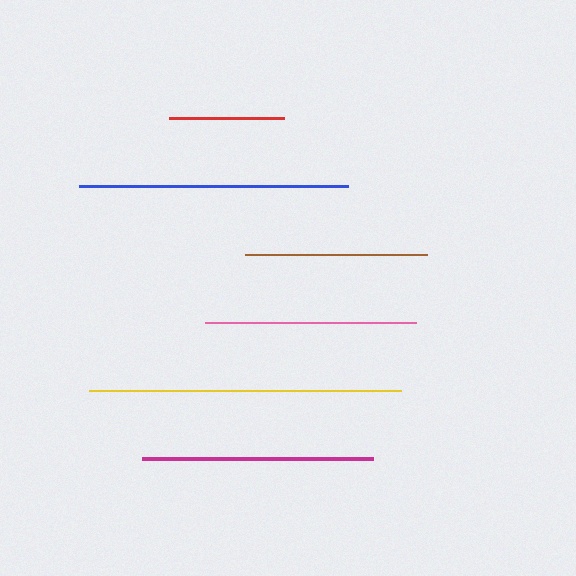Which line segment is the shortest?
The red line is the shortest at approximately 115 pixels.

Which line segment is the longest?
The yellow line is the longest at approximately 312 pixels.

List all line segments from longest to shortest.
From longest to shortest: yellow, blue, magenta, pink, brown, red.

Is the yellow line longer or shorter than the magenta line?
The yellow line is longer than the magenta line.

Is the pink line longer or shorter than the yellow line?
The yellow line is longer than the pink line.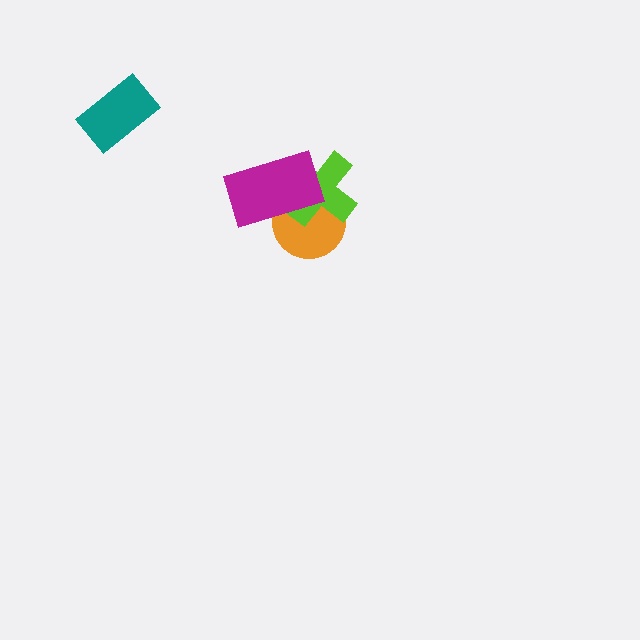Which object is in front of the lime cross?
The magenta rectangle is in front of the lime cross.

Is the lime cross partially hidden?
Yes, it is partially covered by another shape.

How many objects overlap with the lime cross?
2 objects overlap with the lime cross.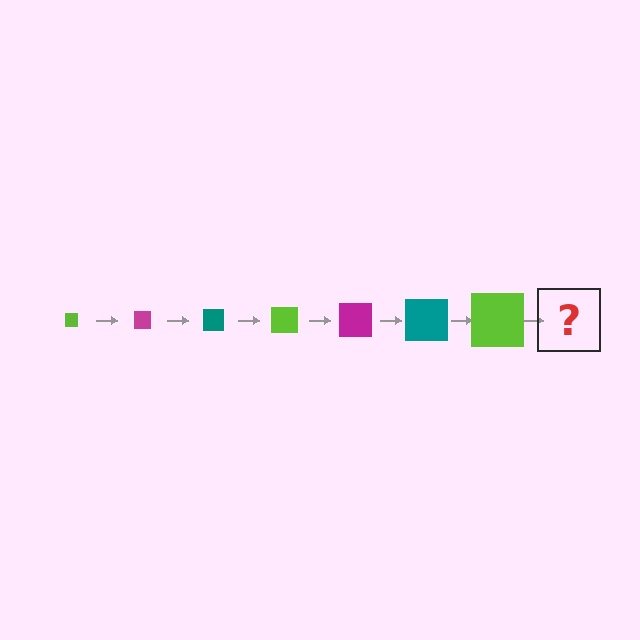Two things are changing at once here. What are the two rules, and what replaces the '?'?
The two rules are that the square grows larger each step and the color cycles through lime, magenta, and teal. The '?' should be a magenta square, larger than the previous one.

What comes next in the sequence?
The next element should be a magenta square, larger than the previous one.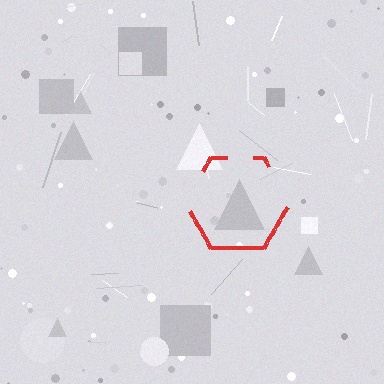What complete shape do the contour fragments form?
The contour fragments form a hexagon.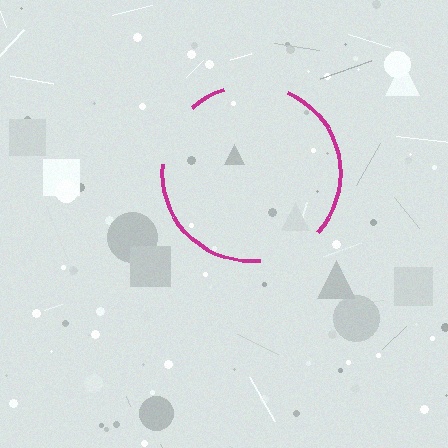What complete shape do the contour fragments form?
The contour fragments form a circle.